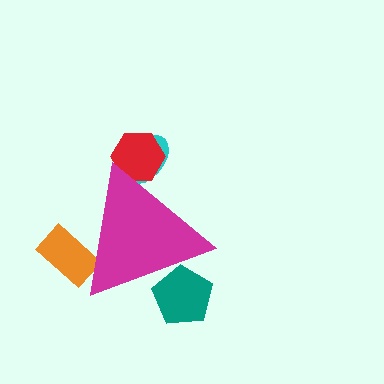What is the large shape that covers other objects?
A magenta triangle.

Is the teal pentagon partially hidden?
Yes, the teal pentagon is partially hidden behind the magenta triangle.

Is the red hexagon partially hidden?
Yes, the red hexagon is partially hidden behind the magenta triangle.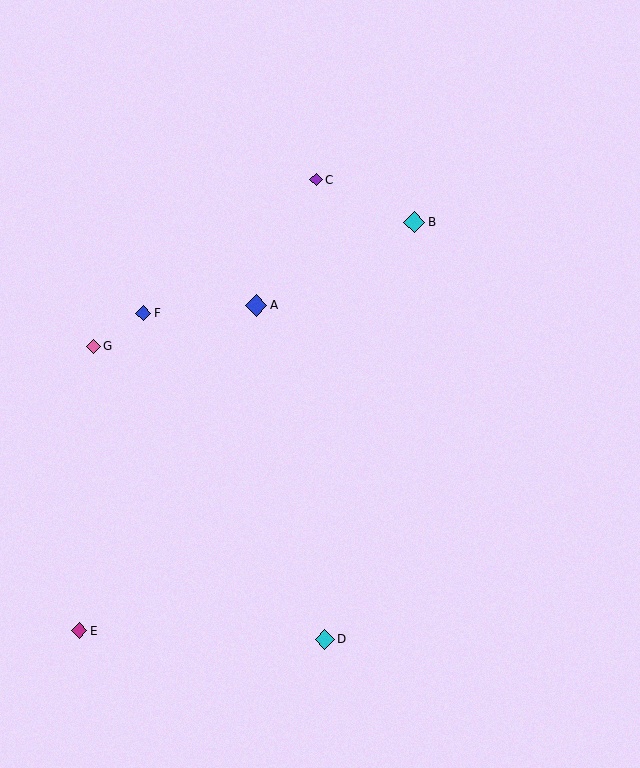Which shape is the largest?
The blue diamond (labeled A) is the largest.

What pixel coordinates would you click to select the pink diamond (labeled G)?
Click at (93, 346) to select the pink diamond G.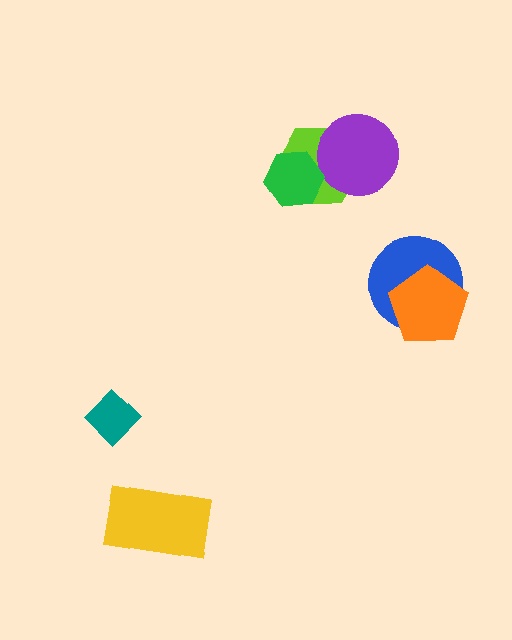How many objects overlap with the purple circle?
1 object overlaps with the purple circle.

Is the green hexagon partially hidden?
No, no other shape covers it.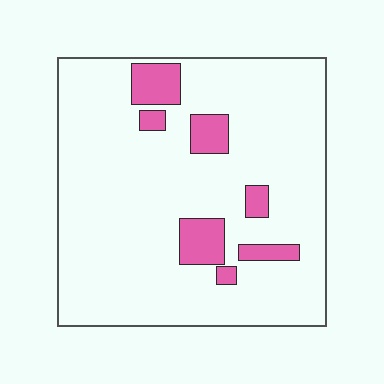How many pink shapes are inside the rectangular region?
7.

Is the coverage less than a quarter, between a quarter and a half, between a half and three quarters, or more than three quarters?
Less than a quarter.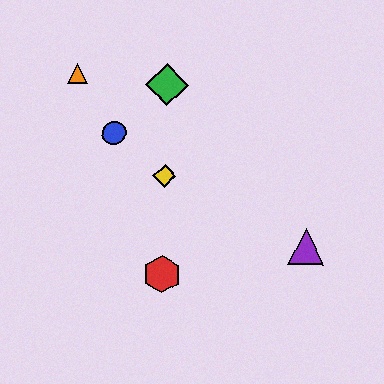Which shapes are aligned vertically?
The red hexagon, the green diamond, the yellow diamond are aligned vertically.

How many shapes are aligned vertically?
3 shapes (the red hexagon, the green diamond, the yellow diamond) are aligned vertically.